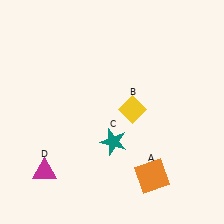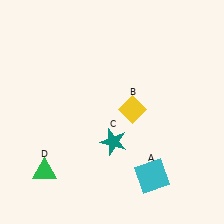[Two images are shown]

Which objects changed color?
A changed from orange to cyan. D changed from magenta to green.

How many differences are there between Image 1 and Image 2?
There are 2 differences between the two images.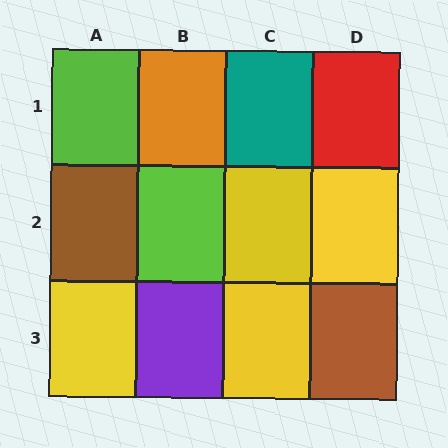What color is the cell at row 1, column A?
Lime.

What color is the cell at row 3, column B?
Purple.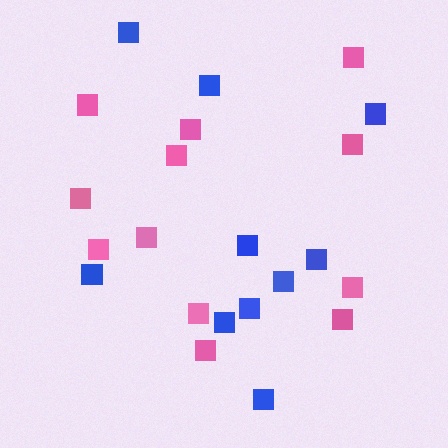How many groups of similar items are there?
There are 2 groups: one group of pink squares (12) and one group of blue squares (10).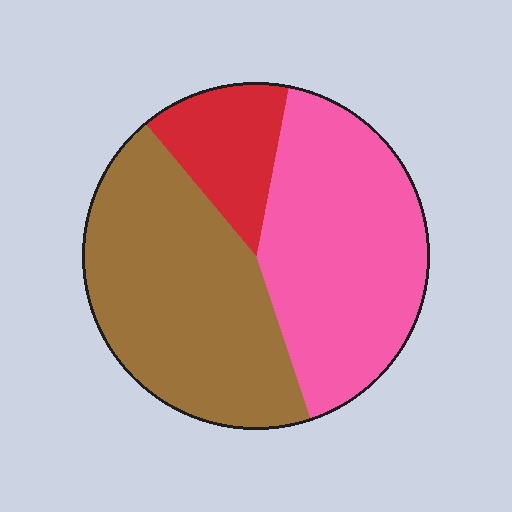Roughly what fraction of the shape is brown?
Brown covers about 45% of the shape.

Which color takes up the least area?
Red, at roughly 15%.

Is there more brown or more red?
Brown.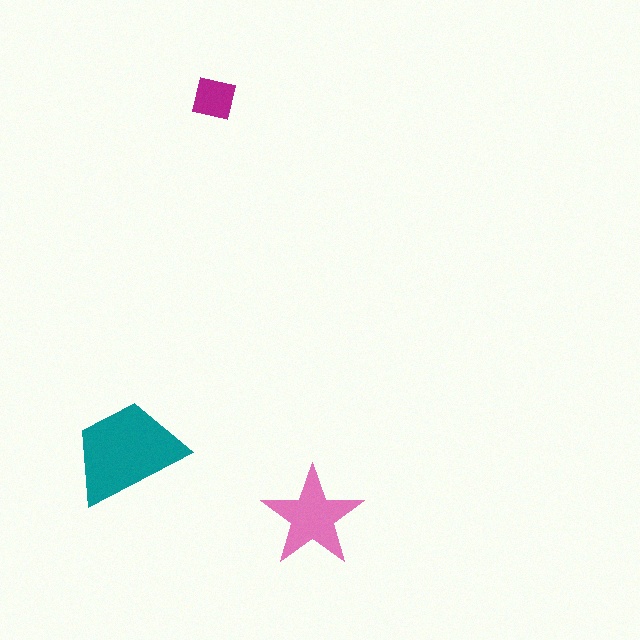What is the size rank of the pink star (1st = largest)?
2nd.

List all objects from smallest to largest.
The magenta square, the pink star, the teal trapezoid.